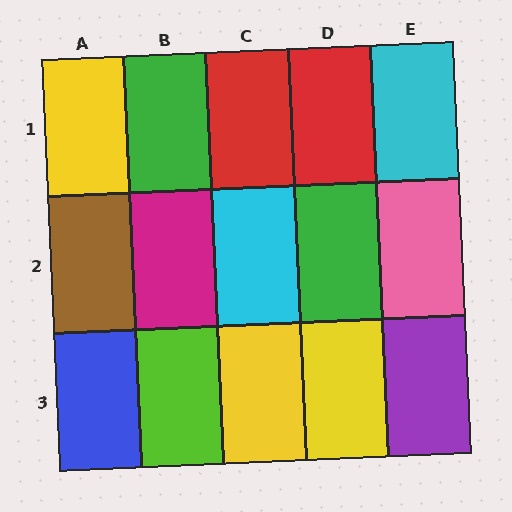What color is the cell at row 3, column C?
Yellow.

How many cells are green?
2 cells are green.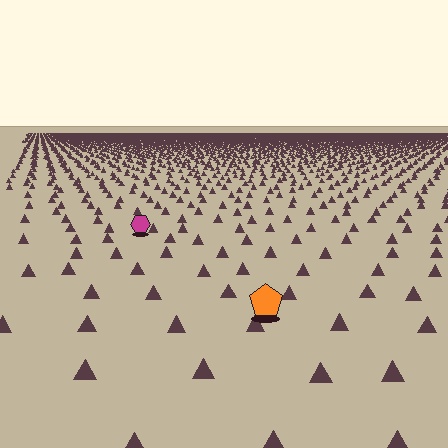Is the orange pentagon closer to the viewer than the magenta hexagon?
Yes. The orange pentagon is closer — you can tell from the texture gradient: the ground texture is coarser near it.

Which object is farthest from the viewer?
The magenta hexagon is farthest from the viewer. It appears smaller and the ground texture around it is denser.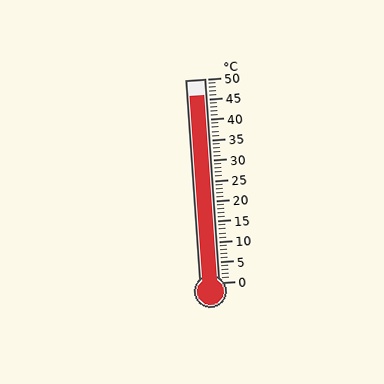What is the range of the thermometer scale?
The thermometer scale ranges from 0°C to 50°C.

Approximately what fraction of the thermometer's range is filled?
The thermometer is filled to approximately 90% of its range.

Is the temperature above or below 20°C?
The temperature is above 20°C.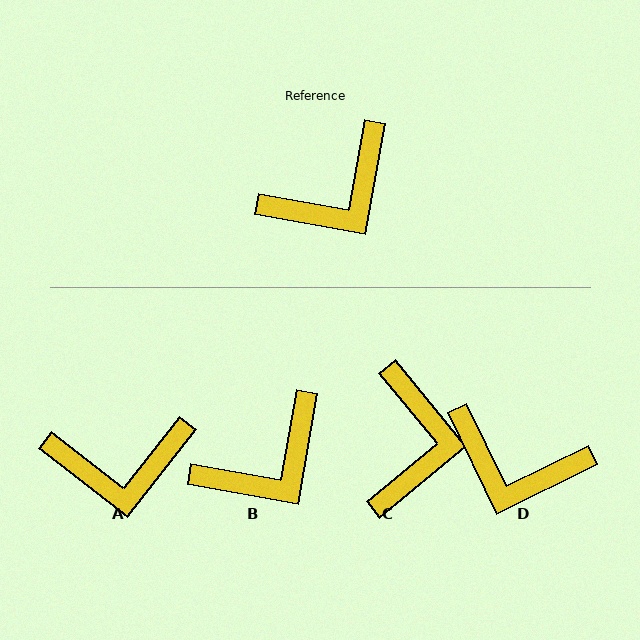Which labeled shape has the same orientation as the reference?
B.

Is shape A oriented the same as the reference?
No, it is off by about 28 degrees.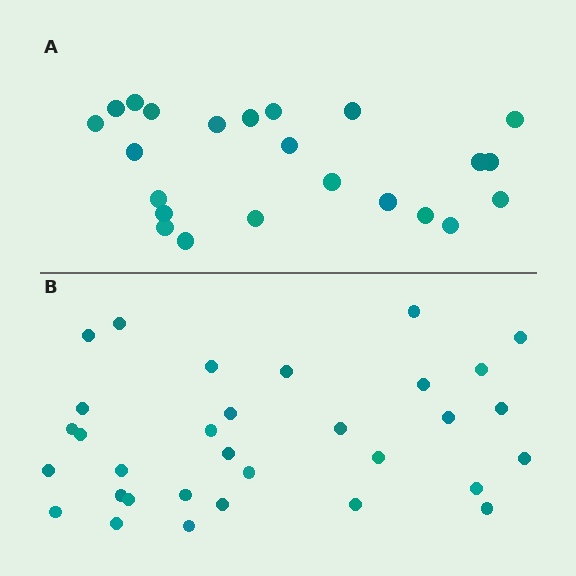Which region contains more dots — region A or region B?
Region B (the bottom region) has more dots.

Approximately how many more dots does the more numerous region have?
Region B has roughly 8 or so more dots than region A.